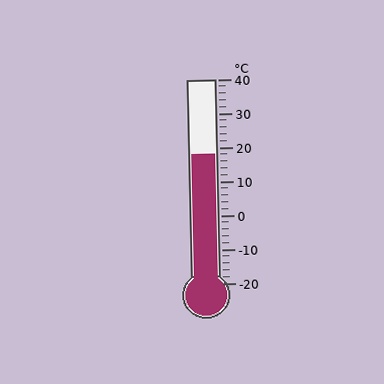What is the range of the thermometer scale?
The thermometer scale ranges from -20°C to 40°C.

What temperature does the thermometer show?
The thermometer shows approximately 18°C.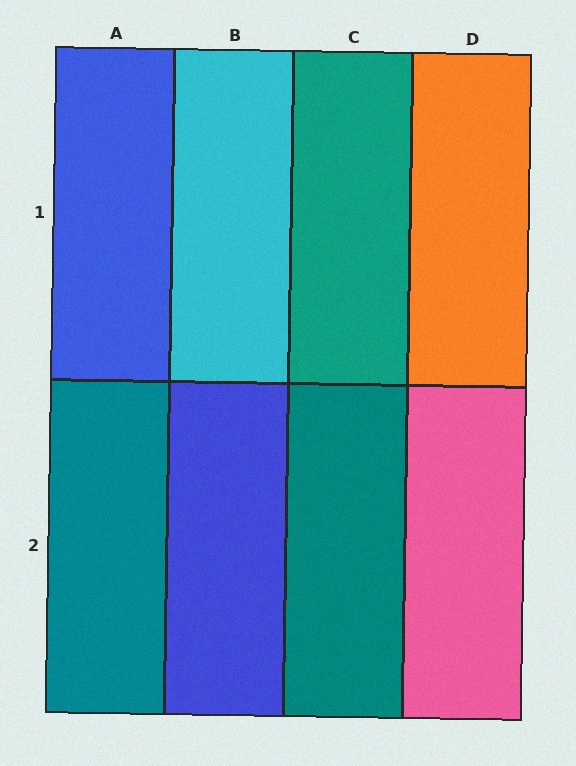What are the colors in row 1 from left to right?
Blue, cyan, teal, orange.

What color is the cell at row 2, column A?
Teal.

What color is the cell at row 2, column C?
Teal.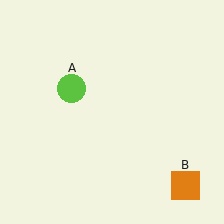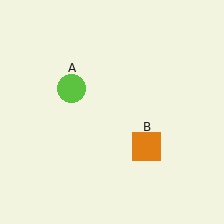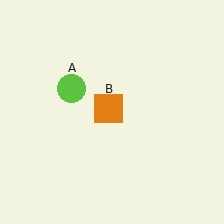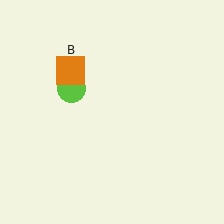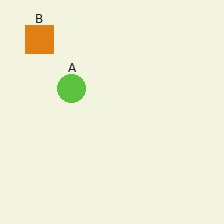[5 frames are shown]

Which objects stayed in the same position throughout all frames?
Lime circle (object A) remained stationary.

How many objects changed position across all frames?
1 object changed position: orange square (object B).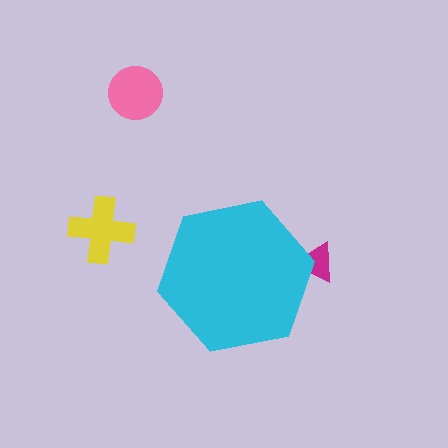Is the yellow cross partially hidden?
No, the yellow cross is fully visible.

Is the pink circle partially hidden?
No, the pink circle is fully visible.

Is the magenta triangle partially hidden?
Yes, the magenta triangle is partially hidden behind the cyan hexagon.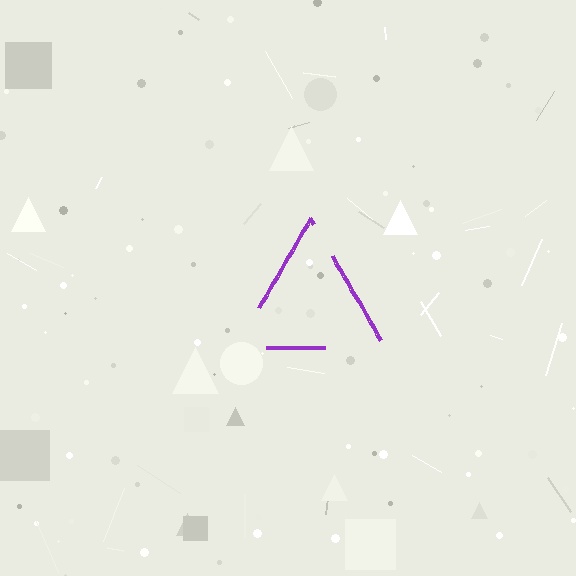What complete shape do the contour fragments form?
The contour fragments form a triangle.